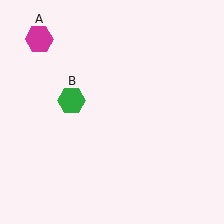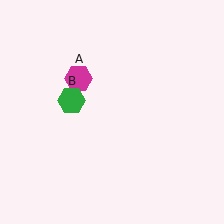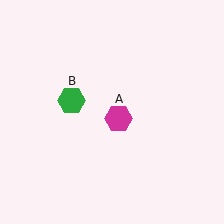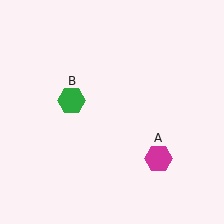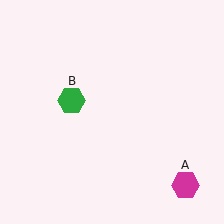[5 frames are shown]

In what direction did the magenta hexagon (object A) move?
The magenta hexagon (object A) moved down and to the right.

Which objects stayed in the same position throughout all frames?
Green hexagon (object B) remained stationary.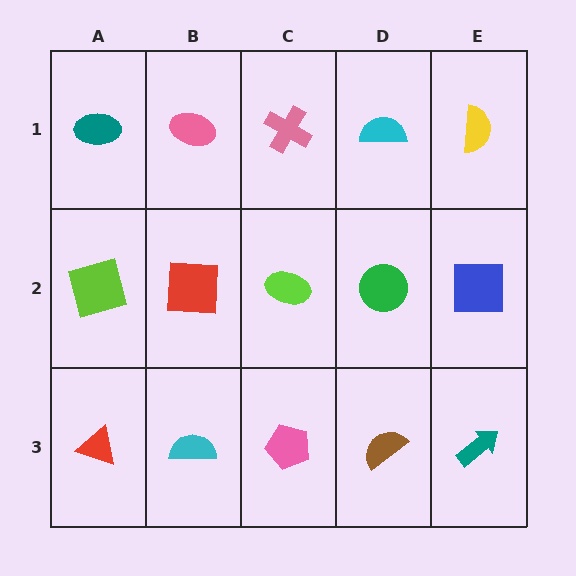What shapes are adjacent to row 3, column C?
A lime ellipse (row 2, column C), a cyan semicircle (row 3, column B), a brown semicircle (row 3, column D).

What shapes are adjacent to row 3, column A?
A lime square (row 2, column A), a cyan semicircle (row 3, column B).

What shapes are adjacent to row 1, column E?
A blue square (row 2, column E), a cyan semicircle (row 1, column D).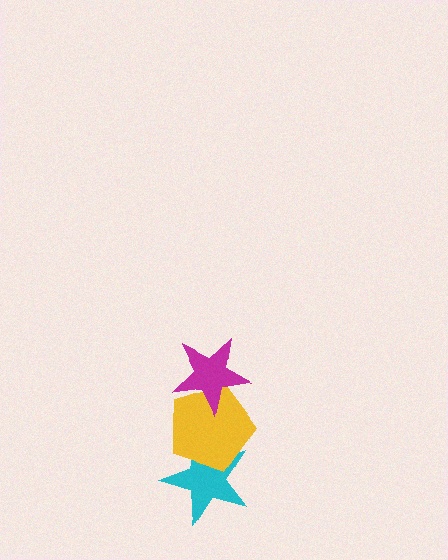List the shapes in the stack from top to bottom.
From top to bottom: the magenta star, the yellow pentagon, the cyan star.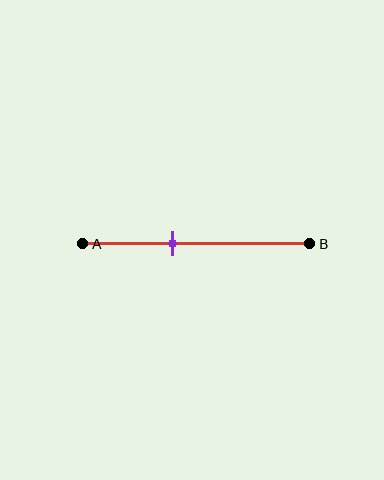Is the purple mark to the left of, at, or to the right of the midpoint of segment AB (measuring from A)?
The purple mark is to the left of the midpoint of segment AB.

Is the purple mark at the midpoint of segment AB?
No, the mark is at about 40% from A, not at the 50% midpoint.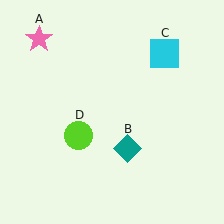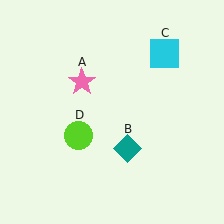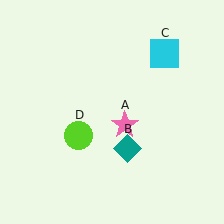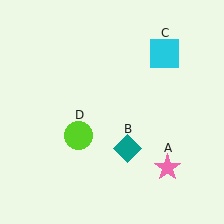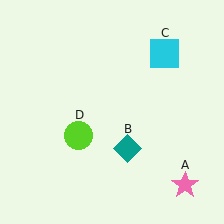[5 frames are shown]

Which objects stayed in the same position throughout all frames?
Teal diamond (object B) and cyan square (object C) and lime circle (object D) remained stationary.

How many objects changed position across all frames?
1 object changed position: pink star (object A).